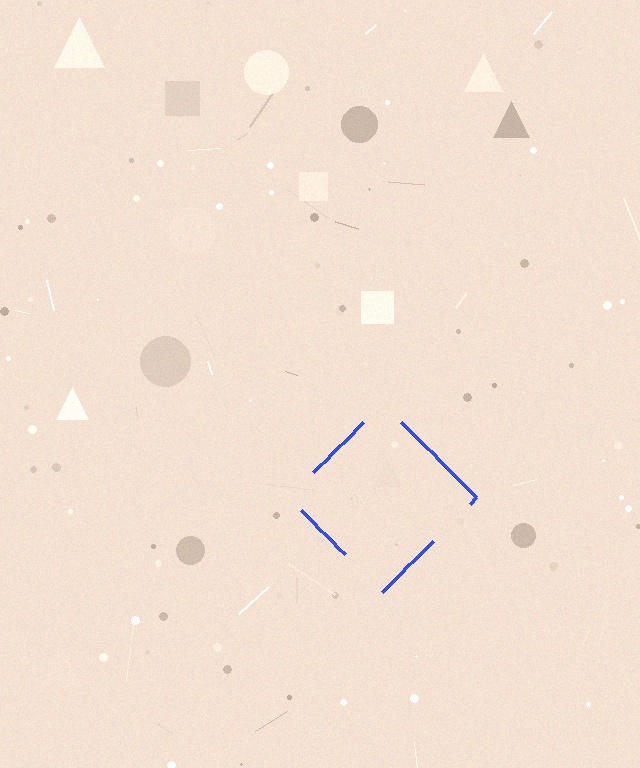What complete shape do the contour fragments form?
The contour fragments form a diamond.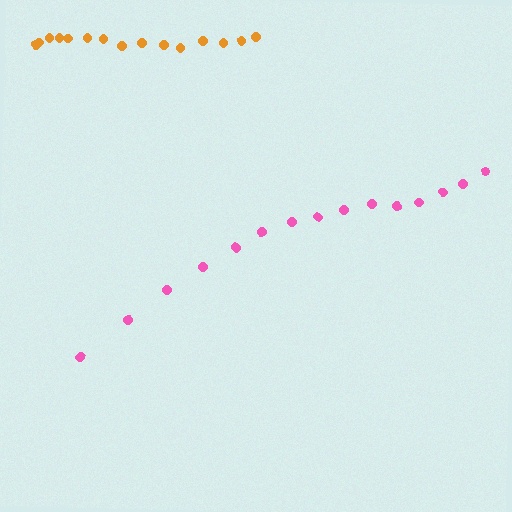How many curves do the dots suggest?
There are 2 distinct paths.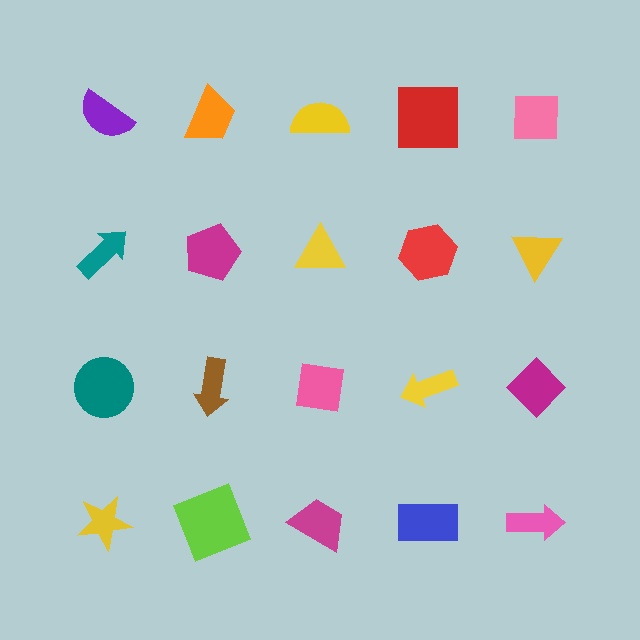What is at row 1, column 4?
A red square.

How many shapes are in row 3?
5 shapes.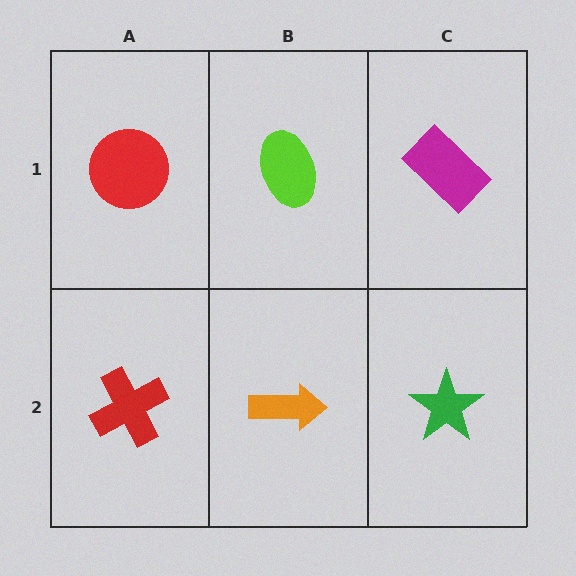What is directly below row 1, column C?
A green star.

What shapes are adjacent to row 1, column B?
An orange arrow (row 2, column B), a red circle (row 1, column A), a magenta rectangle (row 1, column C).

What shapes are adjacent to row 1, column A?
A red cross (row 2, column A), a lime ellipse (row 1, column B).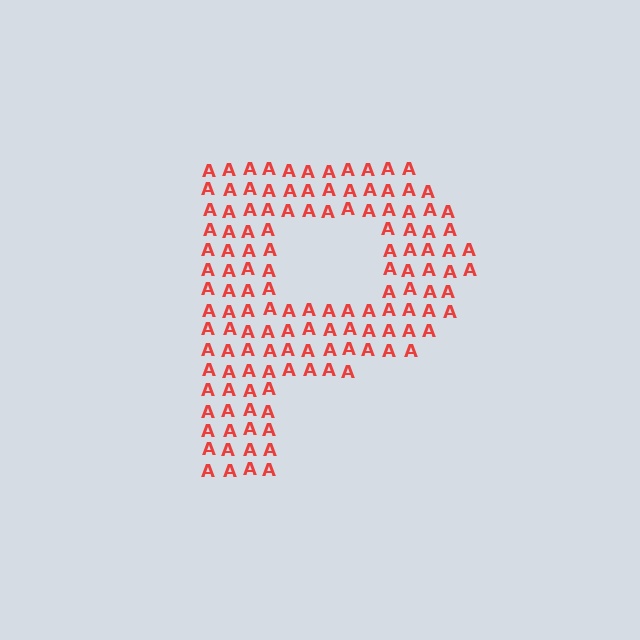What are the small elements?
The small elements are letter A's.